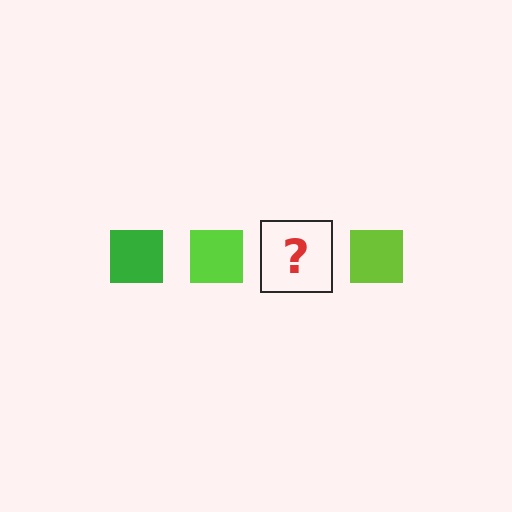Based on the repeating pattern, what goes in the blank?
The blank should be a green square.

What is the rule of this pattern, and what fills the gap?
The rule is that the pattern cycles through green, lime squares. The gap should be filled with a green square.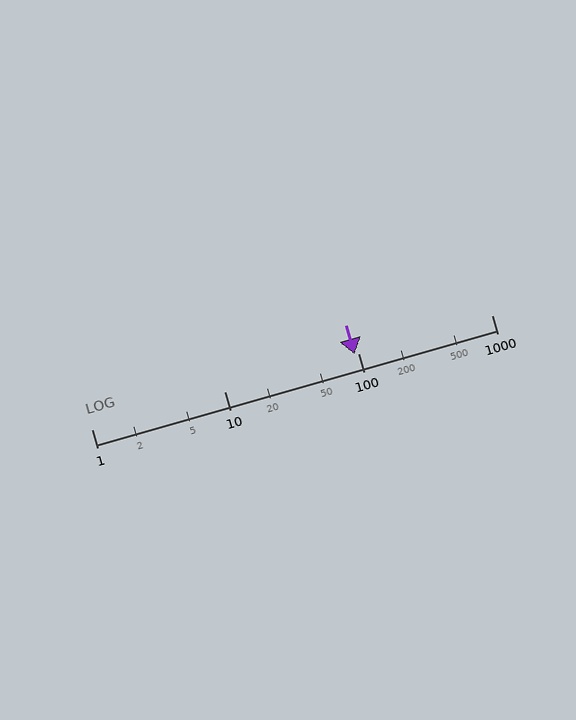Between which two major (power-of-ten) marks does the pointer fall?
The pointer is between 10 and 100.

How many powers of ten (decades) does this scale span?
The scale spans 3 decades, from 1 to 1000.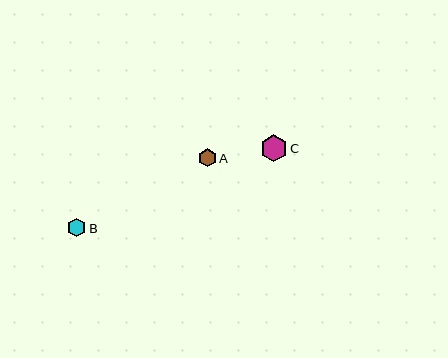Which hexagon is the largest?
Hexagon C is the largest with a size of approximately 27 pixels.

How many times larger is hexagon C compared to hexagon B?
Hexagon C is approximately 1.4 times the size of hexagon B.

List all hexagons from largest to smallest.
From largest to smallest: C, B, A.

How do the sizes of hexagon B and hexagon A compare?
Hexagon B and hexagon A are approximately the same size.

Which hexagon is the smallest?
Hexagon A is the smallest with a size of approximately 18 pixels.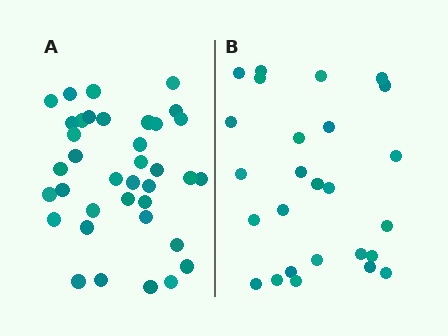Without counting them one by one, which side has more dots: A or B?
Region A (the left region) has more dots.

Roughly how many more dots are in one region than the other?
Region A has roughly 12 or so more dots than region B.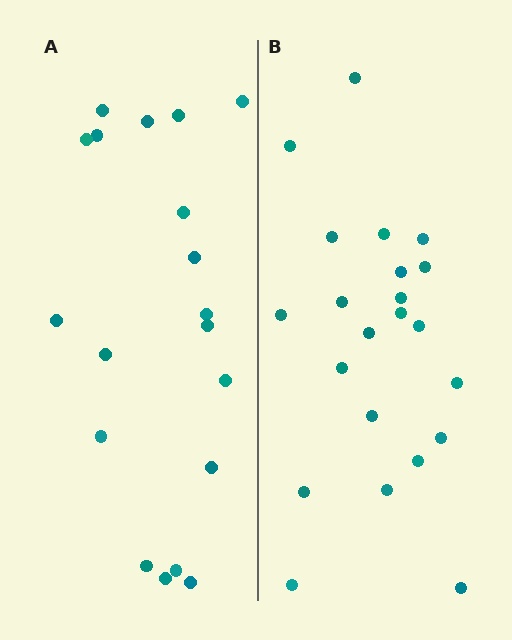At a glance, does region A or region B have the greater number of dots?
Region B (the right region) has more dots.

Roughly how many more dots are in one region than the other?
Region B has just a few more — roughly 2 or 3 more dots than region A.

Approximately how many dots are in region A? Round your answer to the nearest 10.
About 20 dots. (The exact count is 19, which rounds to 20.)